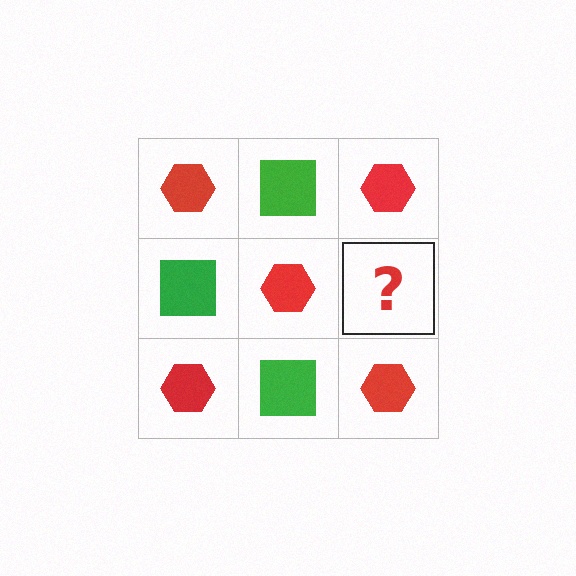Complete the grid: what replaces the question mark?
The question mark should be replaced with a green square.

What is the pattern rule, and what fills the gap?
The rule is that it alternates red hexagon and green square in a checkerboard pattern. The gap should be filled with a green square.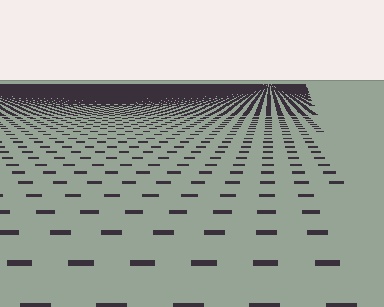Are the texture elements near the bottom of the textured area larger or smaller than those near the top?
Larger. Near the bottom, elements are closer to the viewer and appear at a bigger on-screen size.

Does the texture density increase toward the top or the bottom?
Density increases toward the top.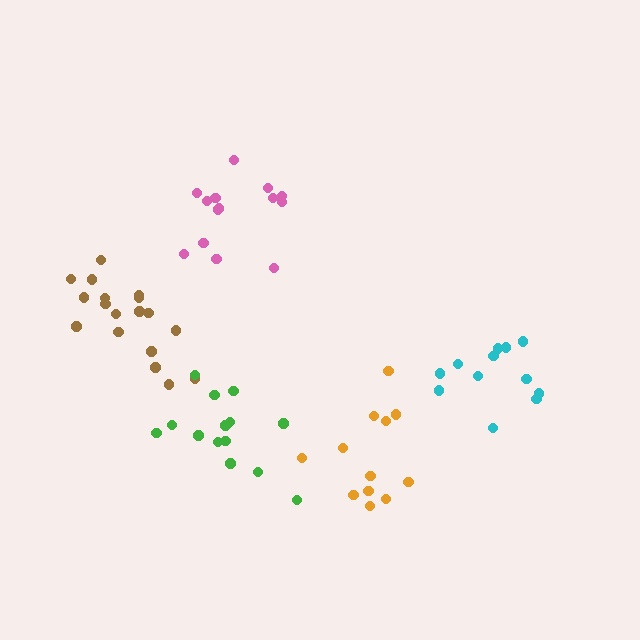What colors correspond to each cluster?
The clusters are colored: pink, orange, brown, green, cyan.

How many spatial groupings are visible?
There are 5 spatial groupings.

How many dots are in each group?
Group 1: 14 dots, Group 2: 12 dots, Group 3: 18 dots, Group 4: 15 dots, Group 5: 12 dots (71 total).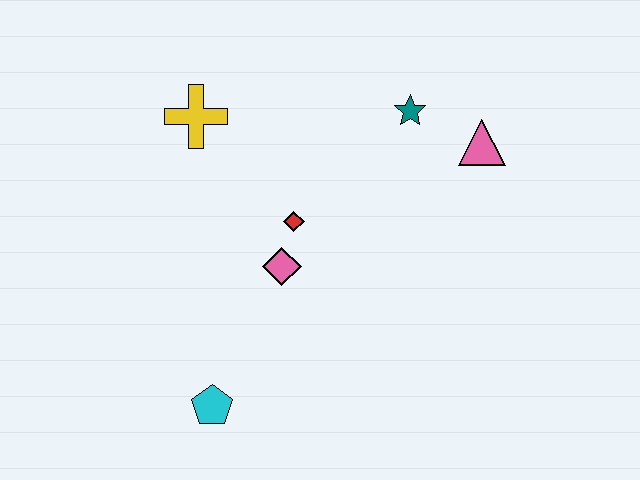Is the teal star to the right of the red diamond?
Yes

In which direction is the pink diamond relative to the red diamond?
The pink diamond is below the red diamond.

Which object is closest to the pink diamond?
The red diamond is closest to the pink diamond.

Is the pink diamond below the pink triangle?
Yes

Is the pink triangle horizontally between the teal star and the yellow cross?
No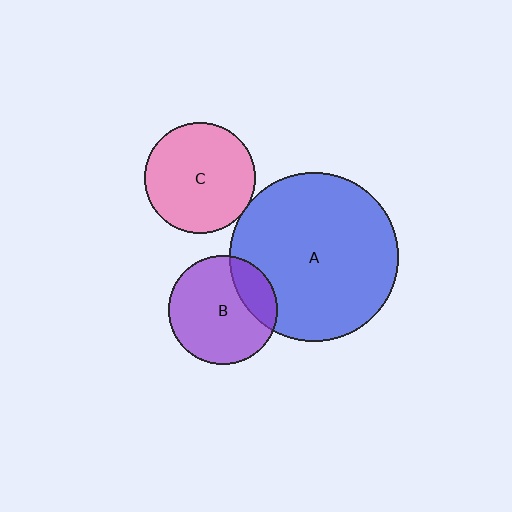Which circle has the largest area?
Circle A (blue).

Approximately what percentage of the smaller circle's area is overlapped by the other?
Approximately 5%.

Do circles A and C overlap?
Yes.